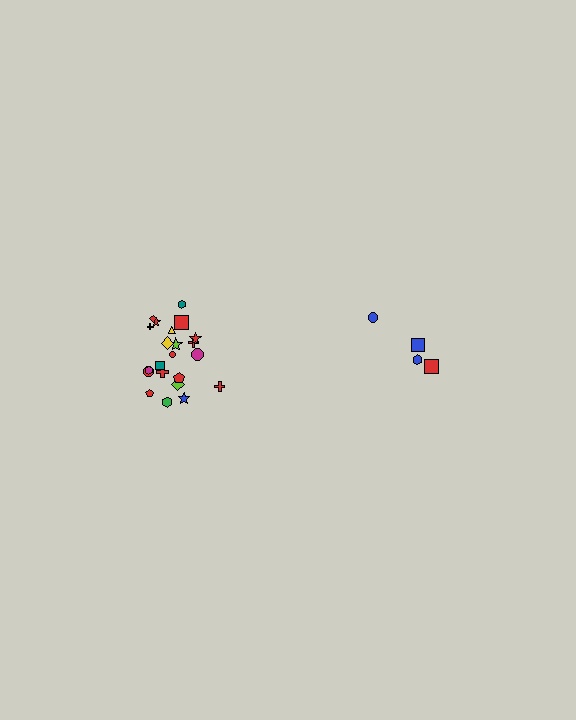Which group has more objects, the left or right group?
The left group.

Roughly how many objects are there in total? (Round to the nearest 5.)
Roughly 25 objects in total.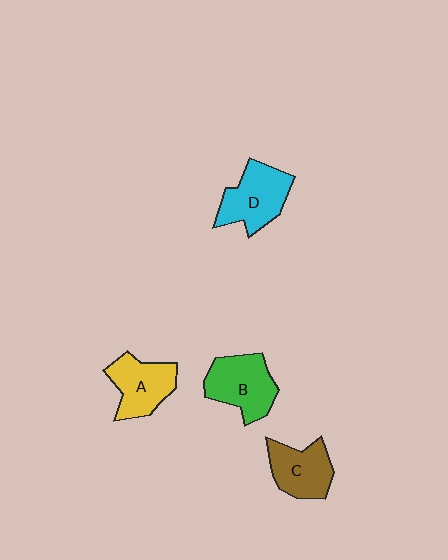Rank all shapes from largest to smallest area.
From largest to smallest: B (green), D (cyan), A (yellow), C (brown).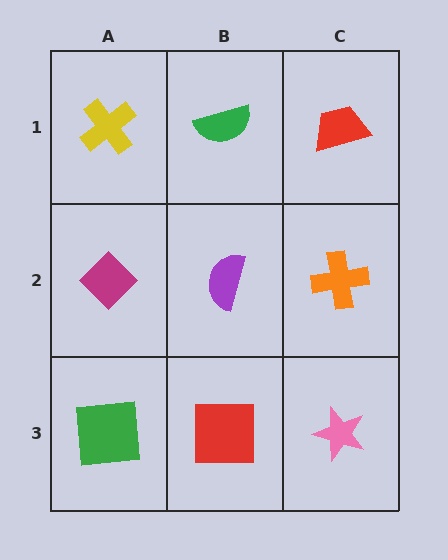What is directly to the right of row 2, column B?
An orange cross.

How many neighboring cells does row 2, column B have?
4.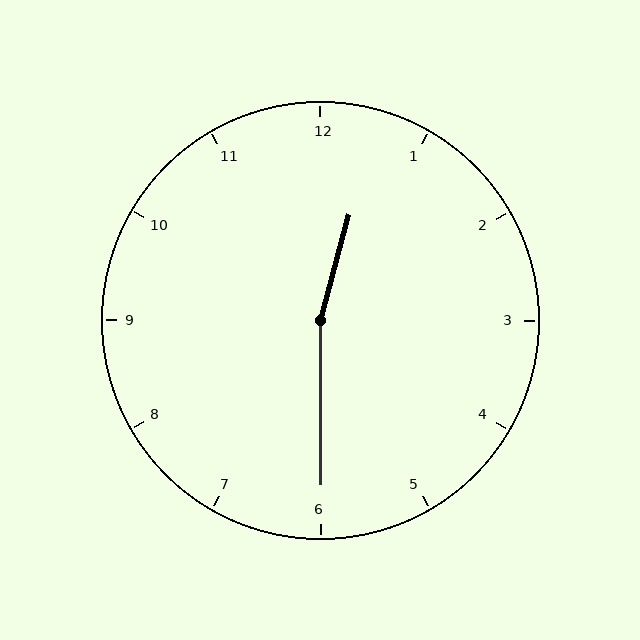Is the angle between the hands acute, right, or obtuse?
It is obtuse.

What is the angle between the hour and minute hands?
Approximately 165 degrees.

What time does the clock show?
12:30.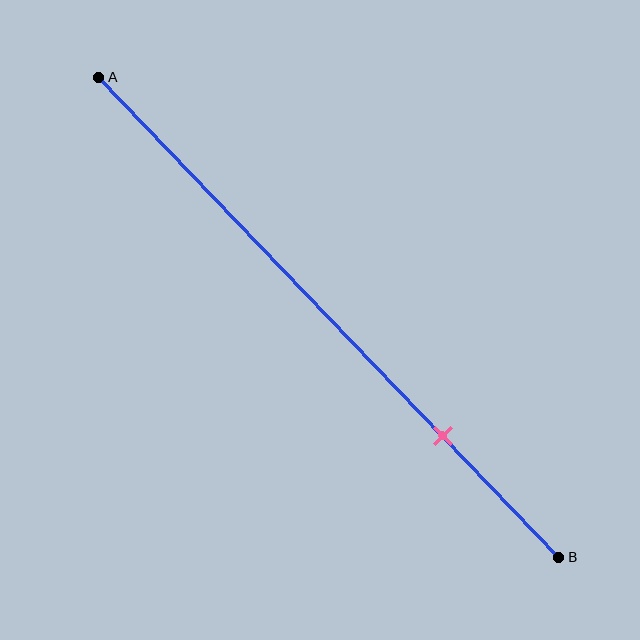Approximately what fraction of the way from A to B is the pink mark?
The pink mark is approximately 75% of the way from A to B.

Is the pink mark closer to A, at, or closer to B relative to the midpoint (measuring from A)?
The pink mark is closer to point B than the midpoint of segment AB.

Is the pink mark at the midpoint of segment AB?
No, the mark is at about 75% from A, not at the 50% midpoint.